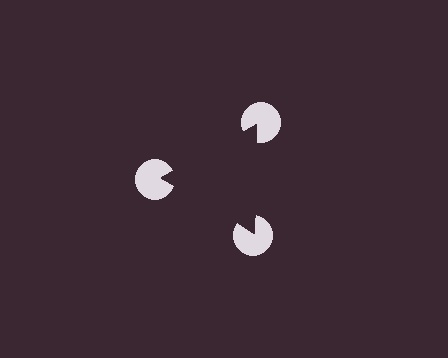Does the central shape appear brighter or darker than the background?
It typically appears slightly darker than the background, even though no actual brightness change is drawn.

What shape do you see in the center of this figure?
An illusory triangle — its edges are inferred from the aligned wedge cuts in the pac-man discs, not physically drawn.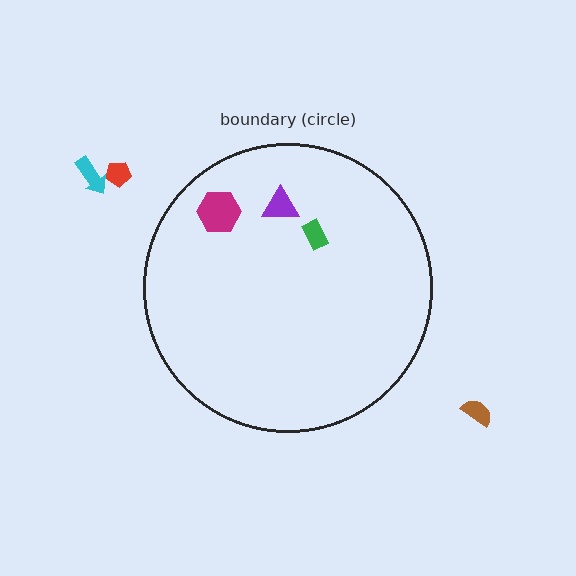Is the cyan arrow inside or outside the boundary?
Outside.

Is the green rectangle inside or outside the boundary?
Inside.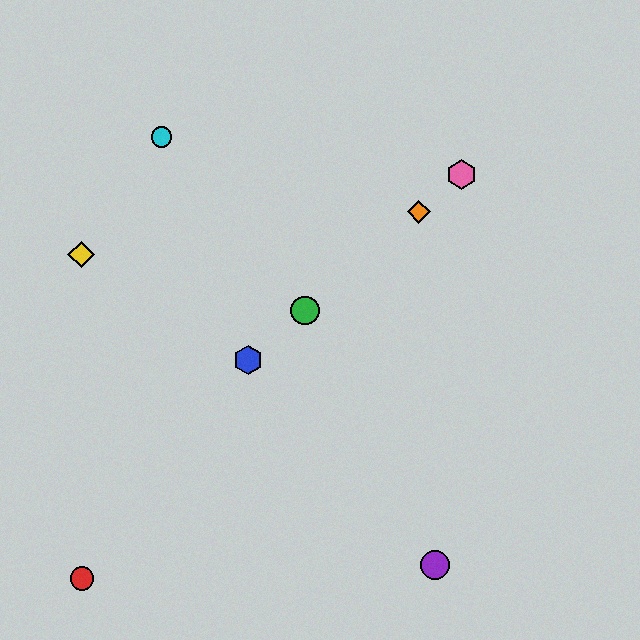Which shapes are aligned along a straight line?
The blue hexagon, the green circle, the orange diamond, the pink hexagon are aligned along a straight line.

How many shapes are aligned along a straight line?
4 shapes (the blue hexagon, the green circle, the orange diamond, the pink hexagon) are aligned along a straight line.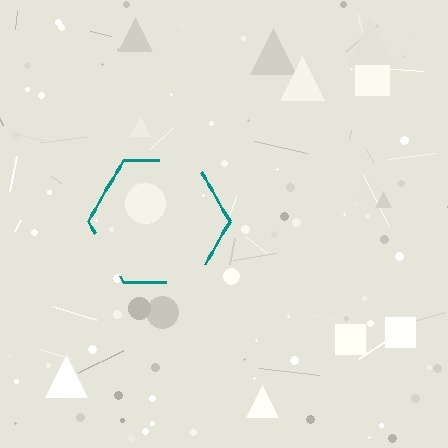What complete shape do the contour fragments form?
The contour fragments form a hexagon.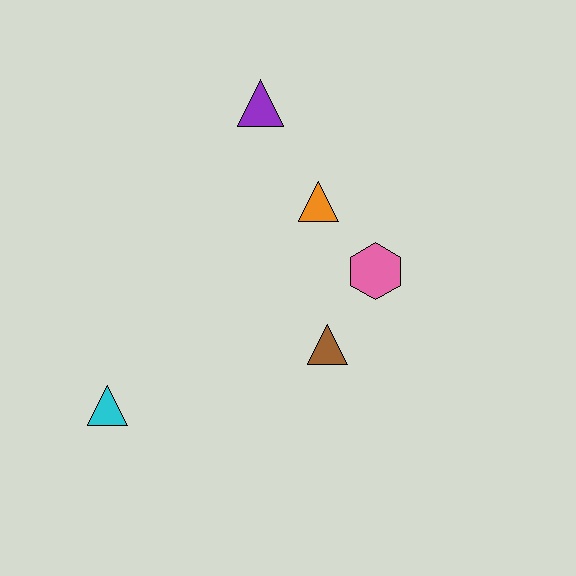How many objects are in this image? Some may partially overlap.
There are 5 objects.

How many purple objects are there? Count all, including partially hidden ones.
There is 1 purple object.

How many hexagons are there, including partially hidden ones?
There is 1 hexagon.